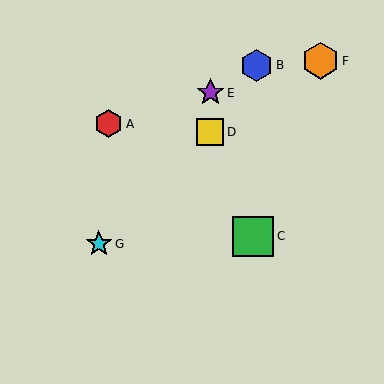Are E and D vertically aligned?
Yes, both are at x≈210.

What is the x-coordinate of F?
Object F is at x≈321.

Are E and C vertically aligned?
No, E is at x≈210 and C is at x≈253.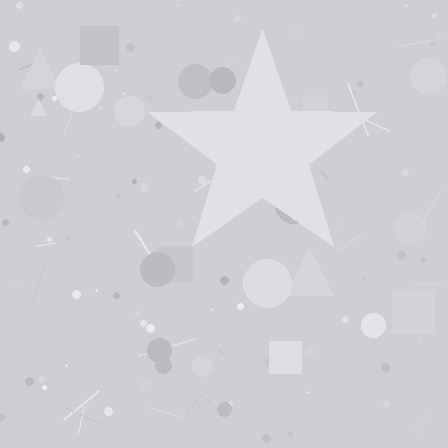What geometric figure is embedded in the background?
A star is embedded in the background.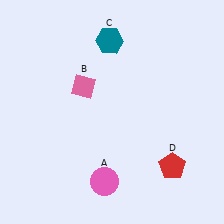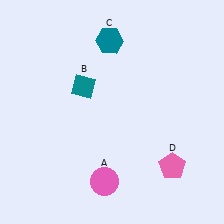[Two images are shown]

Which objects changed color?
B changed from pink to teal. D changed from red to pink.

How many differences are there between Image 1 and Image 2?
There are 2 differences between the two images.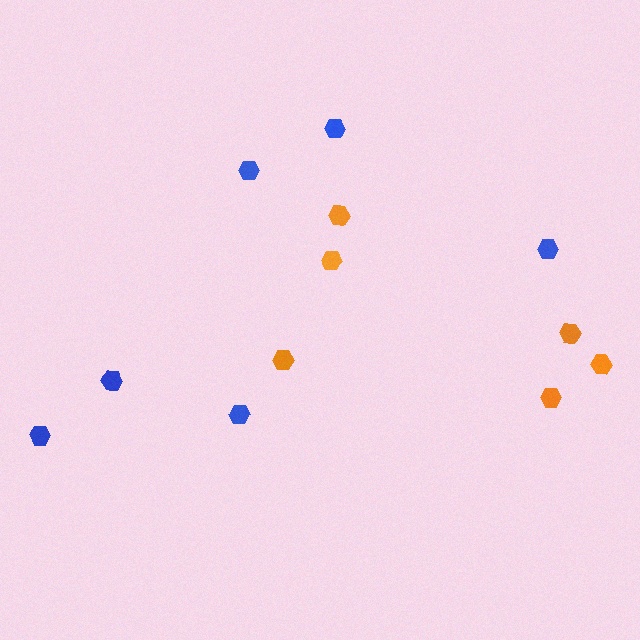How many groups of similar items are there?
There are 2 groups: one group of orange hexagons (6) and one group of blue hexagons (6).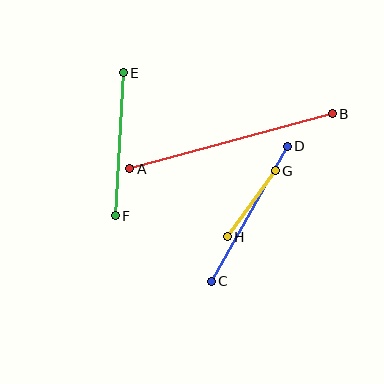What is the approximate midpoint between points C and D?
The midpoint is at approximately (249, 214) pixels.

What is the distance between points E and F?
The distance is approximately 143 pixels.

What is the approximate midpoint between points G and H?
The midpoint is at approximately (251, 204) pixels.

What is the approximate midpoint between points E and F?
The midpoint is at approximately (119, 144) pixels.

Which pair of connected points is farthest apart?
Points A and B are farthest apart.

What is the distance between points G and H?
The distance is approximately 82 pixels.